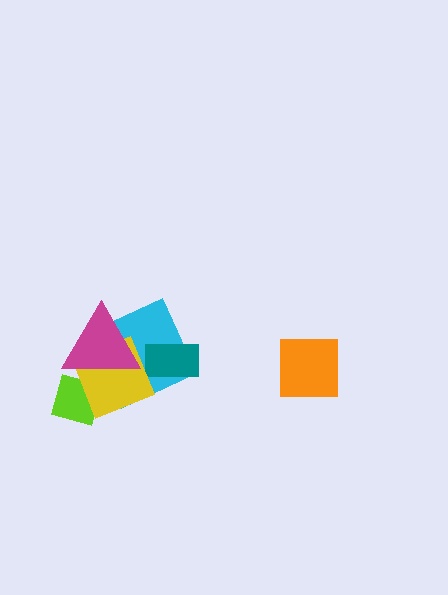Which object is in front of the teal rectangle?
The yellow diamond is in front of the teal rectangle.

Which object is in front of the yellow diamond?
The magenta triangle is in front of the yellow diamond.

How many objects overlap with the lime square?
2 objects overlap with the lime square.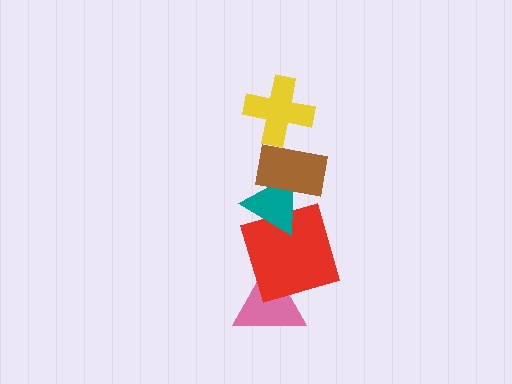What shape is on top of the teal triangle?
The brown rectangle is on top of the teal triangle.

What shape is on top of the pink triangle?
The red square is on top of the pink triangle.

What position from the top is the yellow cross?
The yellow cross is 1st from the top.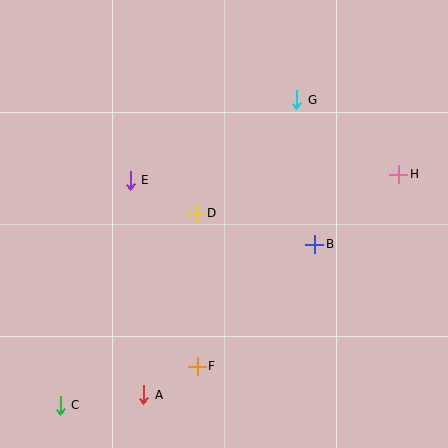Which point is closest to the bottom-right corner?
Point B is closest to the bottom-right corner.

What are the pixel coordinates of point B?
Point B is at (315, 244).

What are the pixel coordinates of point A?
Point A is at (144, 395).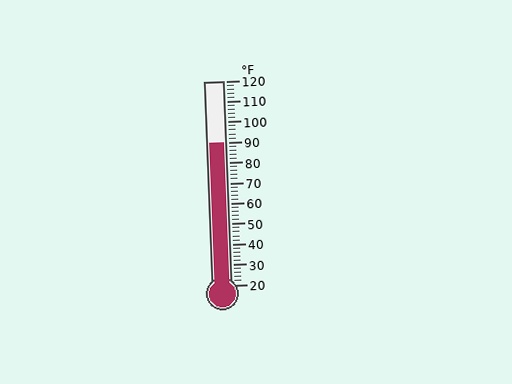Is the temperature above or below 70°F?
The temperature is above 70°F.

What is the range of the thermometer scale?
The thermometer scale ranges from 20°F to 120°F.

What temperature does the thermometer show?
The thermometer shows approximately 90°F.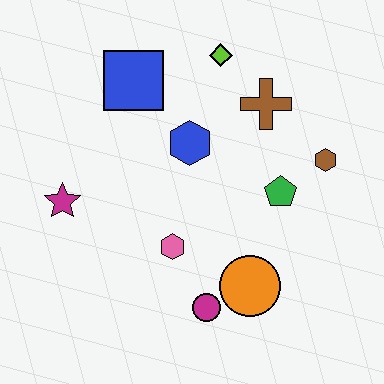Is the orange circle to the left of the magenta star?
No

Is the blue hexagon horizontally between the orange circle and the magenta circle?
No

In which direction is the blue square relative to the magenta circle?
The blue square is above the magenta circle.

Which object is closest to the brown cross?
The lime diamond is closest to the brown cross.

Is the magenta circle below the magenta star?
Yes